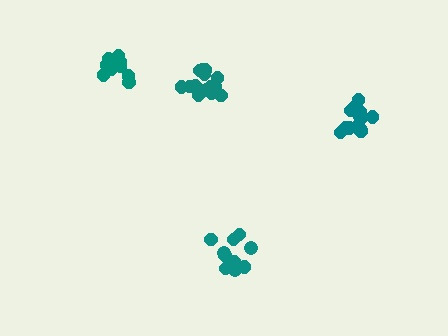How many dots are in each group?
Group 1: 11 dots, Group 2: 14 dots, Group 3: 16 dots, Group 4: 11 dots (52 total).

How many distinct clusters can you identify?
There are 4 distinct clusters.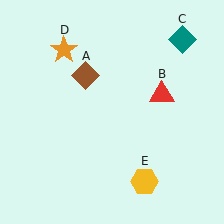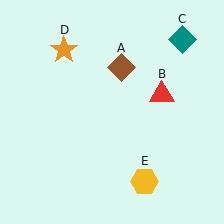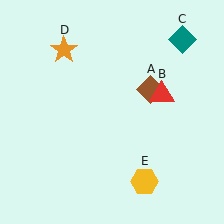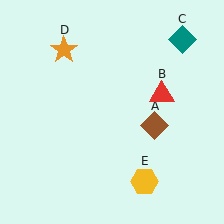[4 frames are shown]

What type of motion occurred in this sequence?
The brown diamond (object A) rotated clockwise around the center of the scene.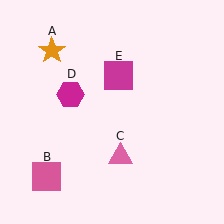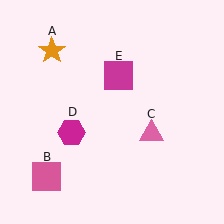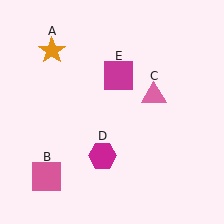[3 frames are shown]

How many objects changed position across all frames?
2 objects changed position: pink triangle (object C), magenta hexagon (object D).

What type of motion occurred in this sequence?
The pink triangle (object C), magenta hexagon (object D) rotated counterclockwise around the center of the scene.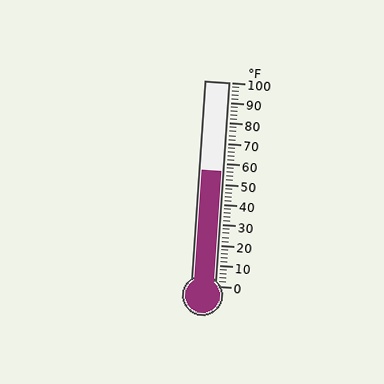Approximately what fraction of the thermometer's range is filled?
The thermometer is filled to approximately 55% of its range.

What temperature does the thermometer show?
The thermometer shows approximately 56°F.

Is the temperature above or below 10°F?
The temperature is above 10°F.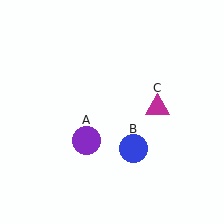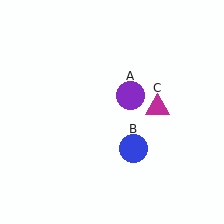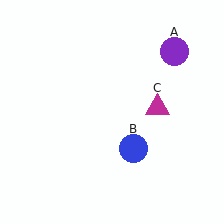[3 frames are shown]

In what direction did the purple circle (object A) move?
The purple circle (object A) moved up and to the right.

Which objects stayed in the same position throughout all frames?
Blue circle (object B) and magenta triangle (object C) remained stationary.